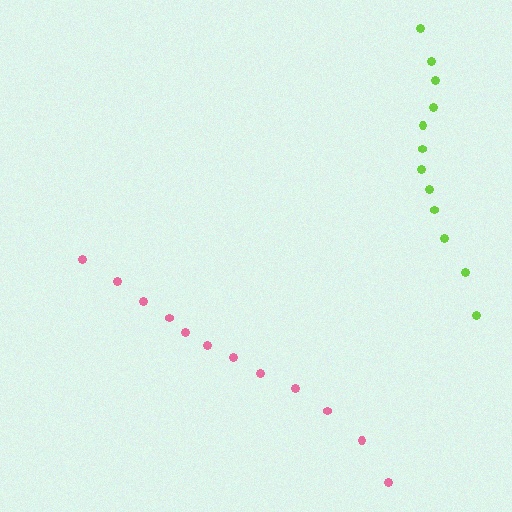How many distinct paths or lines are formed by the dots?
There are 2 distinct paths.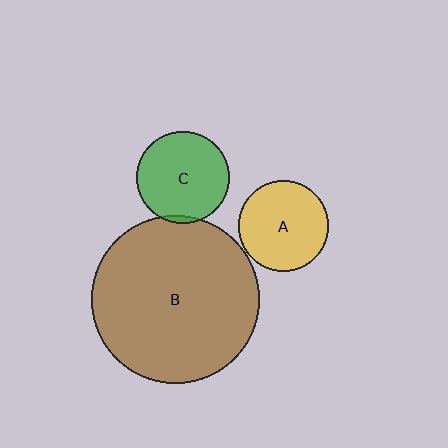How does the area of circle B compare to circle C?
Approximately 3.3 times.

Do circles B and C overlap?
Yes.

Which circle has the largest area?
Circle B (brown).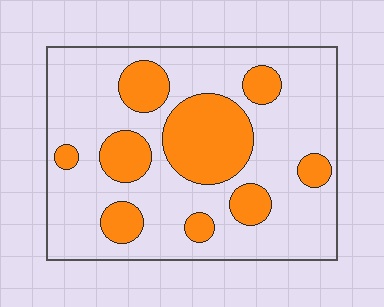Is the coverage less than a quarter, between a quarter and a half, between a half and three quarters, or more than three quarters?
Between a quarter and a half.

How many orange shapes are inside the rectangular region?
9.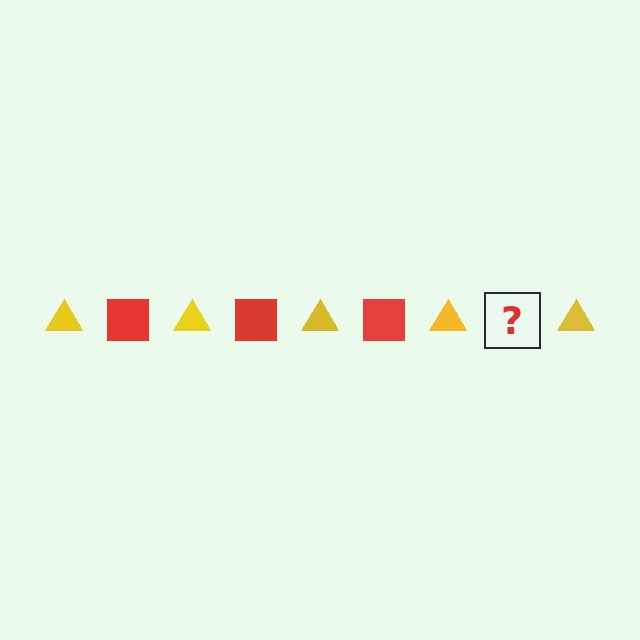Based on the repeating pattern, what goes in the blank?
The blank should be a red square.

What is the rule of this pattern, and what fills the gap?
The rule is that the pattern alternates between yellow triangle and red square. The gap should be filled with a red square.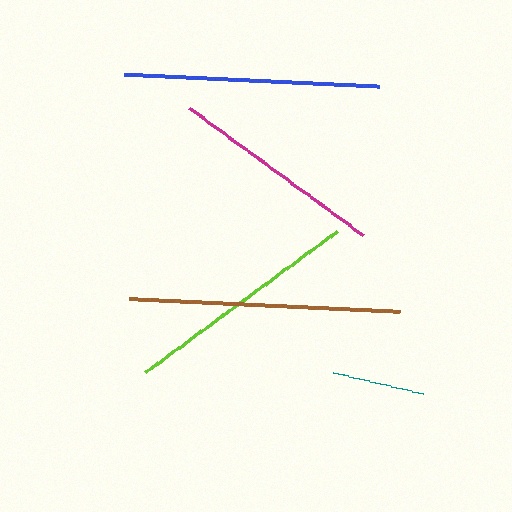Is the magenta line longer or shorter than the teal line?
The magenta line is longer than the teal line.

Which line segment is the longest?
The brown line is the longest at approximately 271 pixels.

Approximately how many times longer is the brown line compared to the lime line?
The brown line is approximately 1.1 times the length of the lime line.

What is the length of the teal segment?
The teal segment is approximately 92 pixels long.